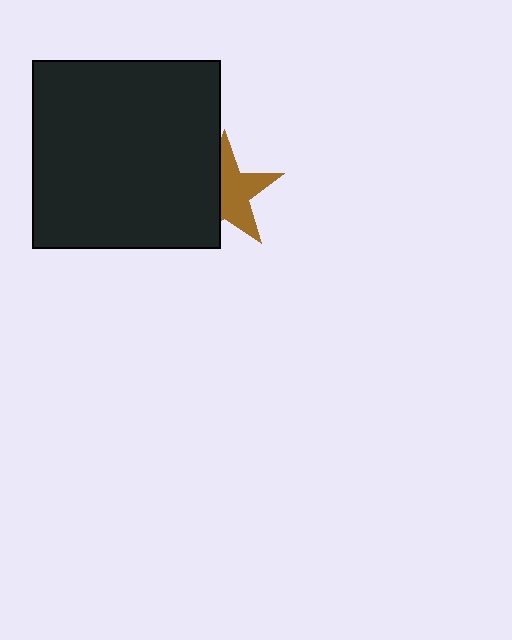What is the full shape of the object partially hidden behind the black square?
The partially hidden object is a brown star.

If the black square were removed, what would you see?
You would see the complete brown star.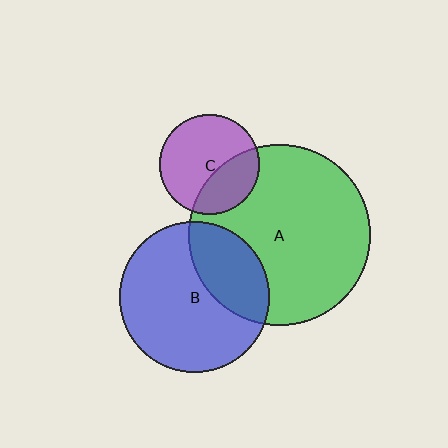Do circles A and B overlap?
Yes.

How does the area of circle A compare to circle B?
Approximately 1.5 times.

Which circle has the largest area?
Circle A (green).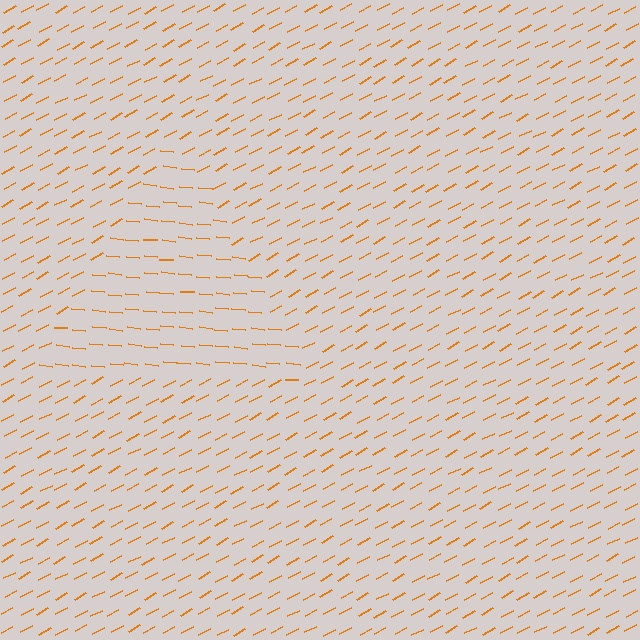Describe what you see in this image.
The image is filled with small orange line segments. A triangle region in the image has lines oriented differently from the surrounding lines, creating a visible texture boundary.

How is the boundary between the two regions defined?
The boundary is defined purely by a change in line orientation (approximately 34 degrees difference). All lines are the same color and thickness.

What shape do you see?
I see a triangle.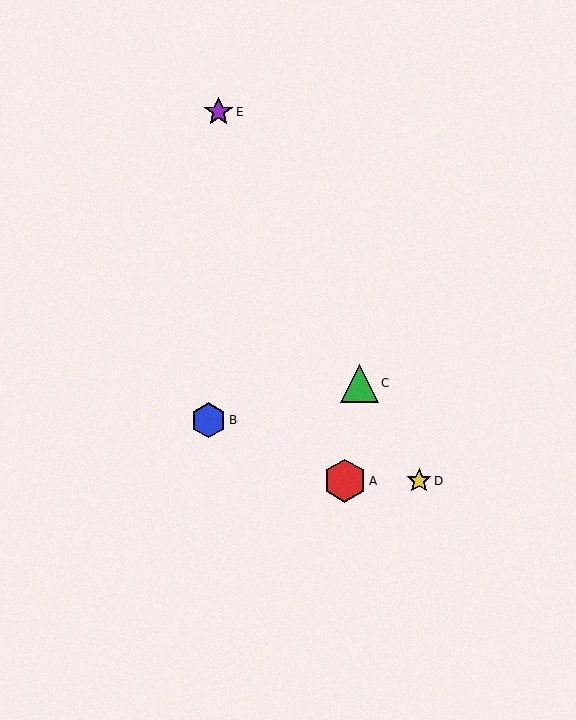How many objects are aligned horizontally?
2 objects (A, D) are aligned horizontally.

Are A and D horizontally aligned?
Yes, both are at y≈481.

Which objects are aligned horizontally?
Objects A, D are aligned horizontally.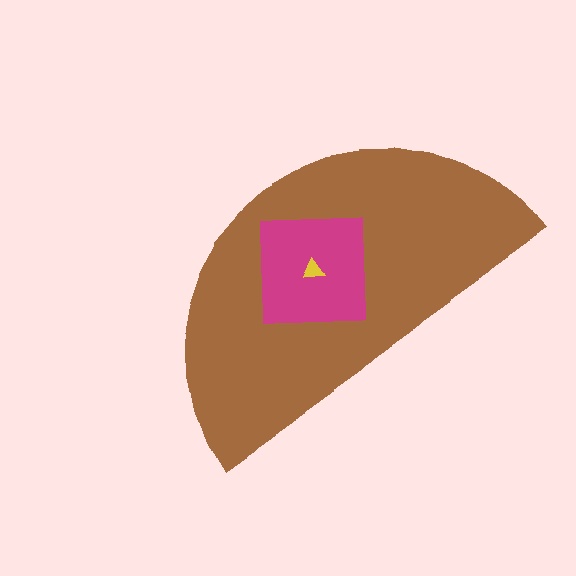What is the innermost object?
The yellow triangle.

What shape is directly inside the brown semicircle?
The magenta square.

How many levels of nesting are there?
3.